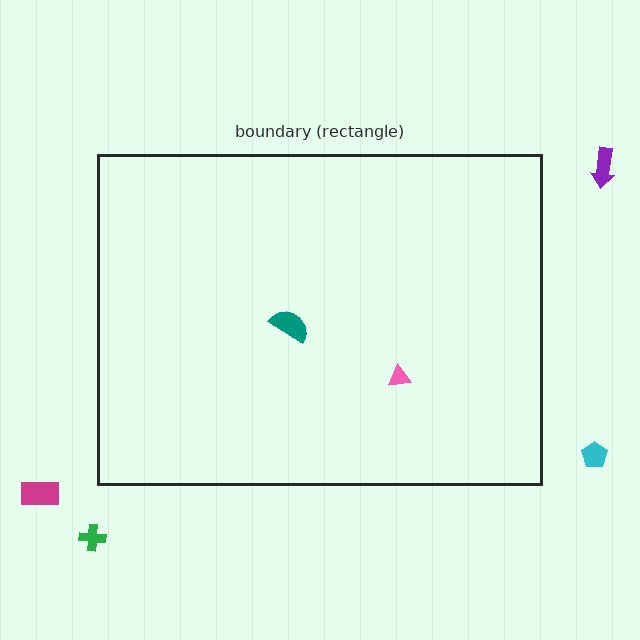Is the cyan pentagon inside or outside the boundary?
Outside.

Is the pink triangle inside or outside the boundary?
Inside.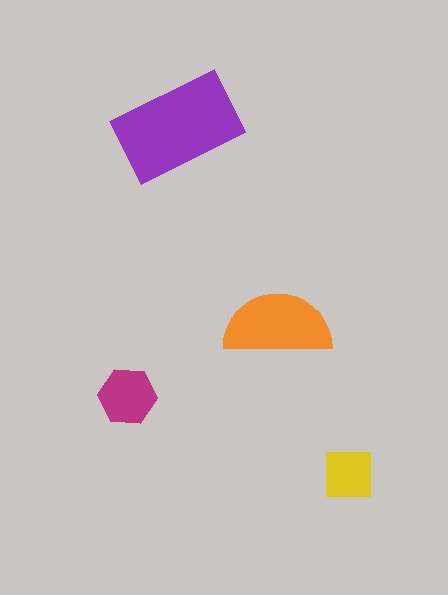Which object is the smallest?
The yellow square.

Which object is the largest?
The purple rectangle.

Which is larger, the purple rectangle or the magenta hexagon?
The purple rectangle.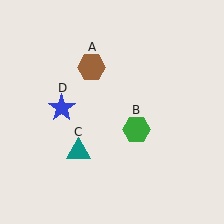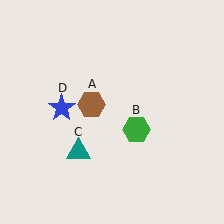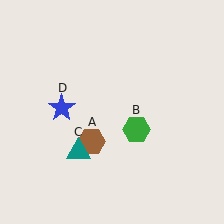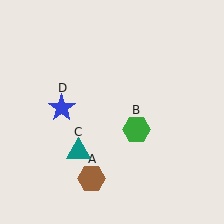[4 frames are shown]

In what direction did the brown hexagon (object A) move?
The brown hexagon (object A) moved down.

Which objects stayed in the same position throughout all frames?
Green hexagon (object B) and teal triangle (object C) and blue star (object D) remained stationary.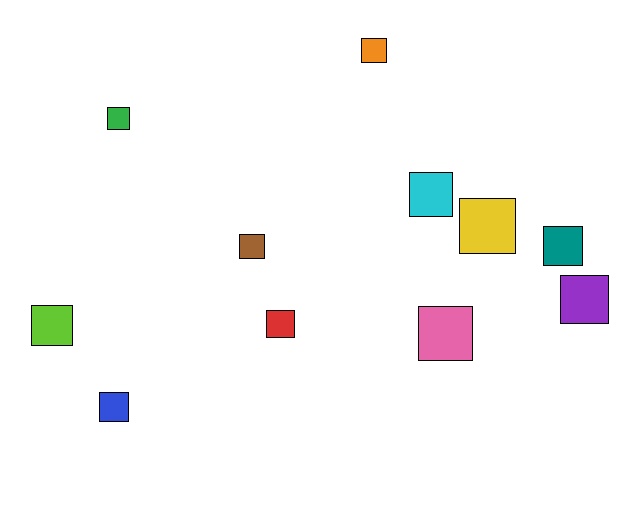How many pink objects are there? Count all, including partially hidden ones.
There is 1 pink object.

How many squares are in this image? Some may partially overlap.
There are 11 squares.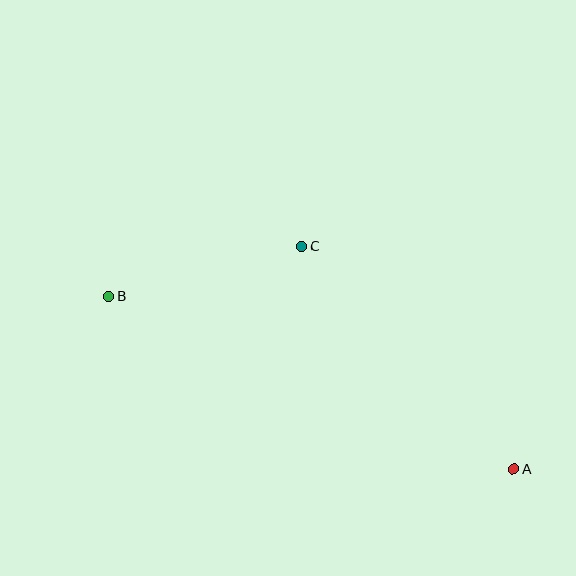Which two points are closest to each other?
Points B and C are closest to each other.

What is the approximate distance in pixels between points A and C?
The distance between A and C is approximately 307 pixels.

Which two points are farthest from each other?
Points A and B are farthest from each other.